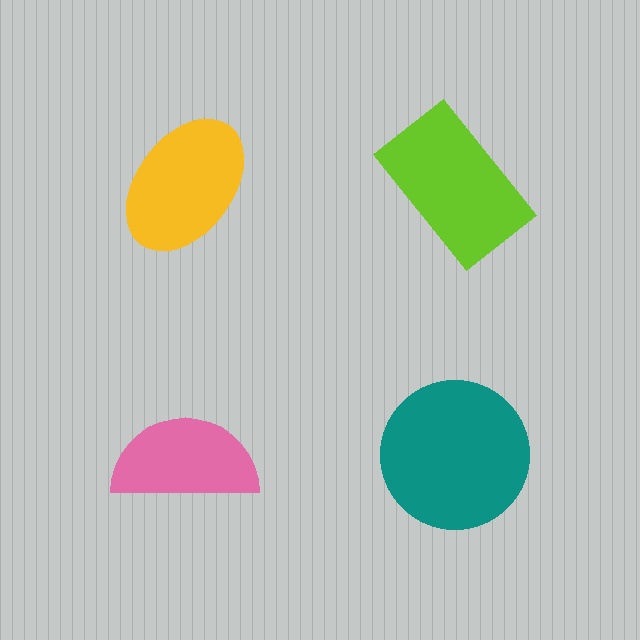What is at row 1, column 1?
A yellow ellipse.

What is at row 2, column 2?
A teal circle.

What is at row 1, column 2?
A lime rectangle.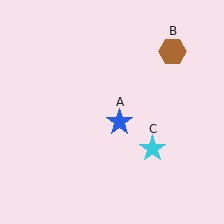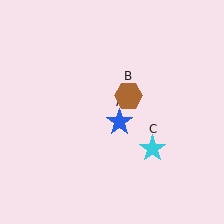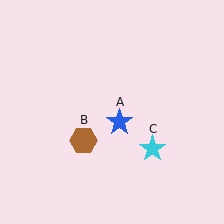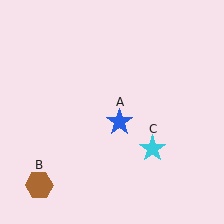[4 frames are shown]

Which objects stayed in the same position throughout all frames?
Blue star (object A) and cyan star (object C) remained stationary.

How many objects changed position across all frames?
1 object changed position: brown hexagon (object B).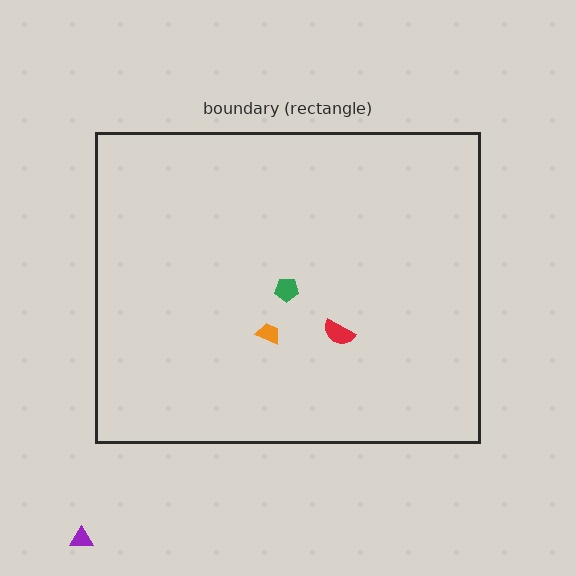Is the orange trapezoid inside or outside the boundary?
Inside.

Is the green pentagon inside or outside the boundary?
Inside.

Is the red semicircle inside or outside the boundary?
Inside.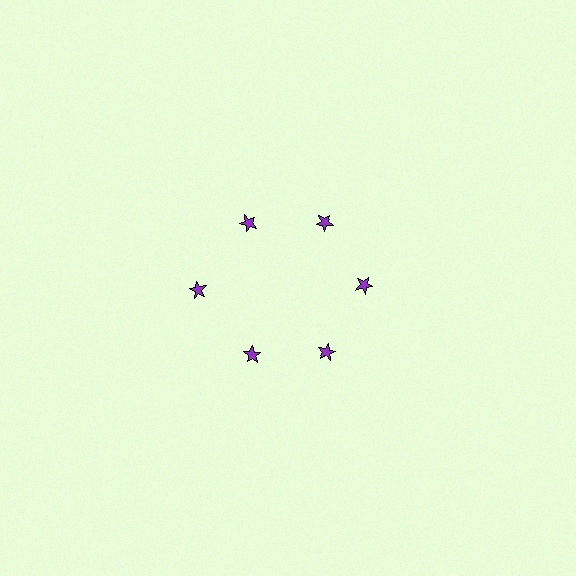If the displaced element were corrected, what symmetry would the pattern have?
It would have 6-fold rotational symmetry — the pattern would map onto itself every 60 degrees.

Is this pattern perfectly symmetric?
No. The 6 purple stars are arranged in a ring, but one element near the 9 o'clock position is pushed outward from the center, breaking the 6-fold rotational symmetry.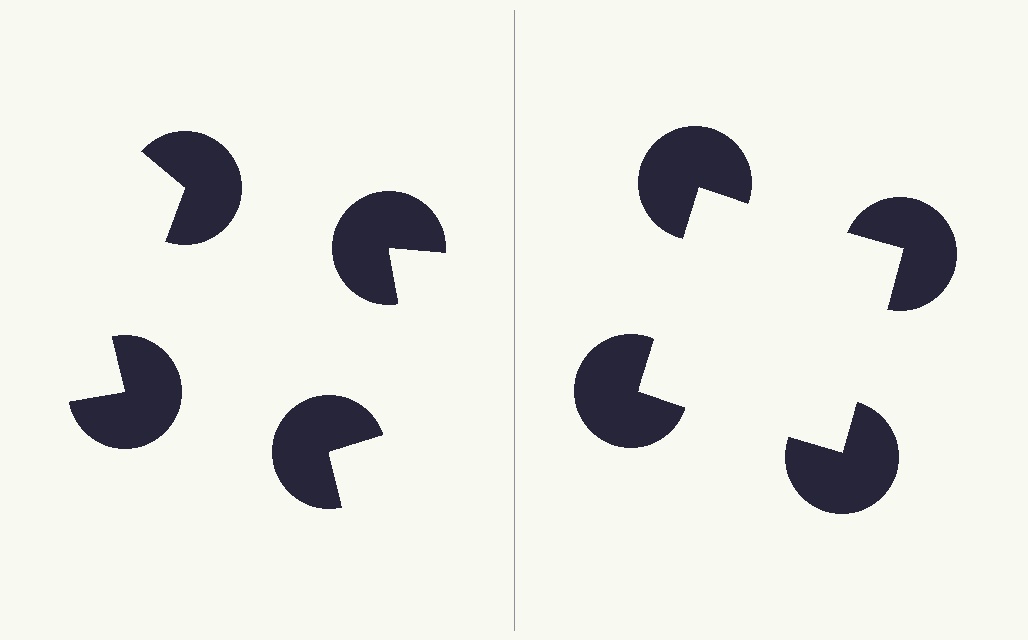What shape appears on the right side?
An illusory square.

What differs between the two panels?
The pac-man discs are positioned identically on both sides; only the wedge orientations differ. On the right they align to a square; on the left they are misaligned.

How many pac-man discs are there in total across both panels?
8 — 4 on each side.